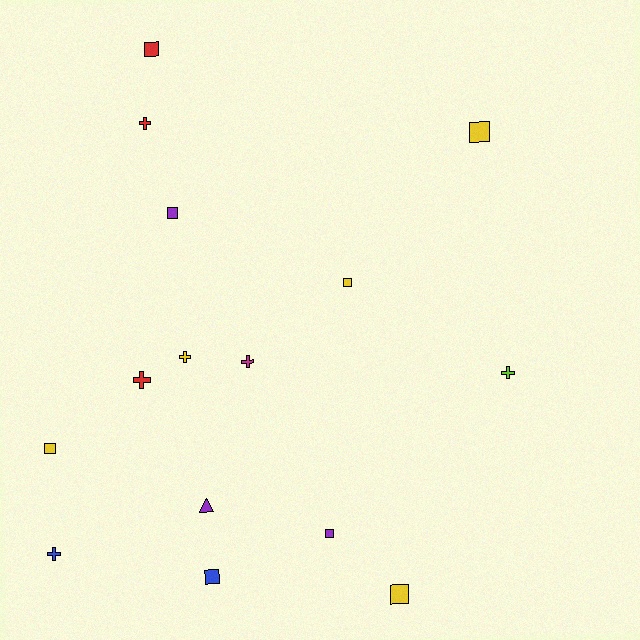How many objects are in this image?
There are 15 objects.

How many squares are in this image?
There are 8 squares.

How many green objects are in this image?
There are no green objects.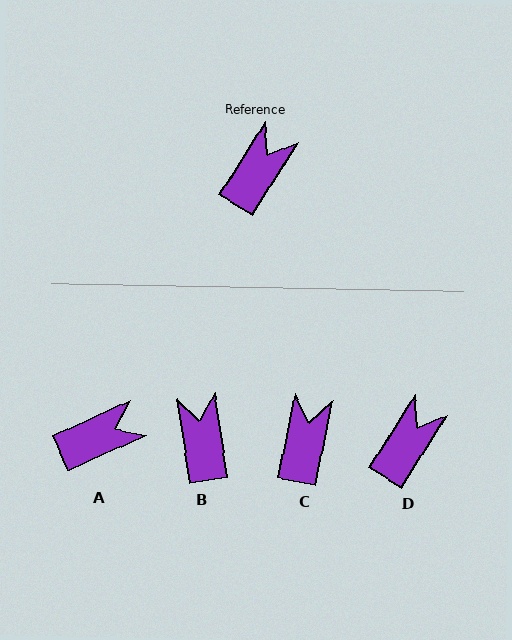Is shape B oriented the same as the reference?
No, it is off by about 40 degrees.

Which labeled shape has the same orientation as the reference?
D.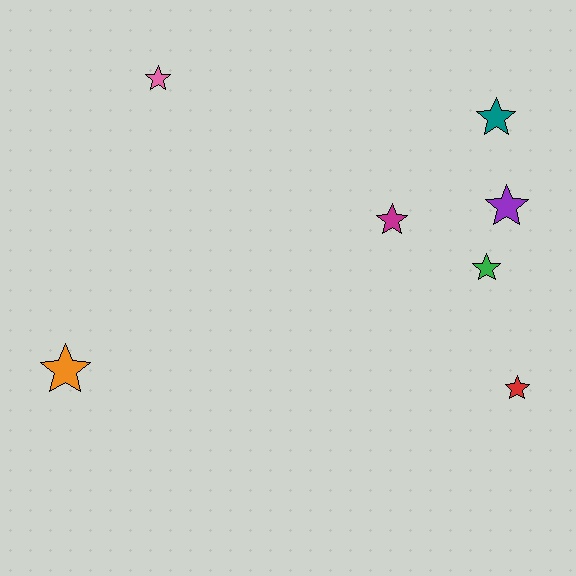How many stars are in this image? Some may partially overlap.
There are 7 stars.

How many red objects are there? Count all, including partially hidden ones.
There is 1 red object.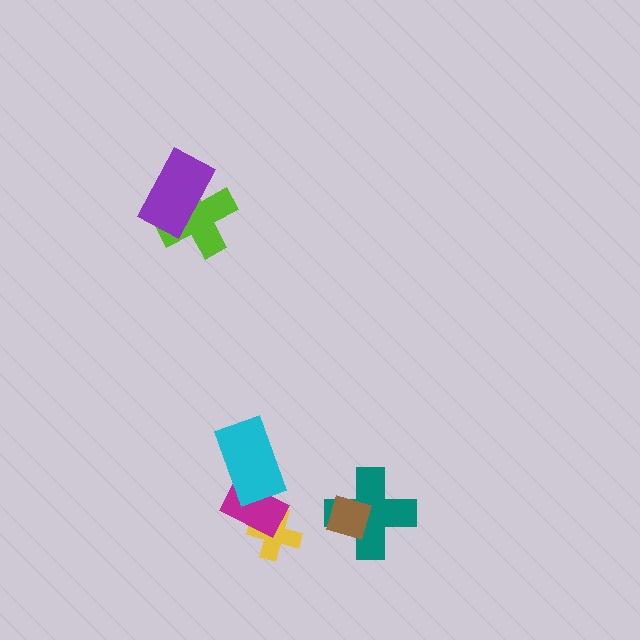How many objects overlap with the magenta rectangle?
2 objects overlap with the magenta rectangle.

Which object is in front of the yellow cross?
The magenta rectangle is in front of the yellow cross.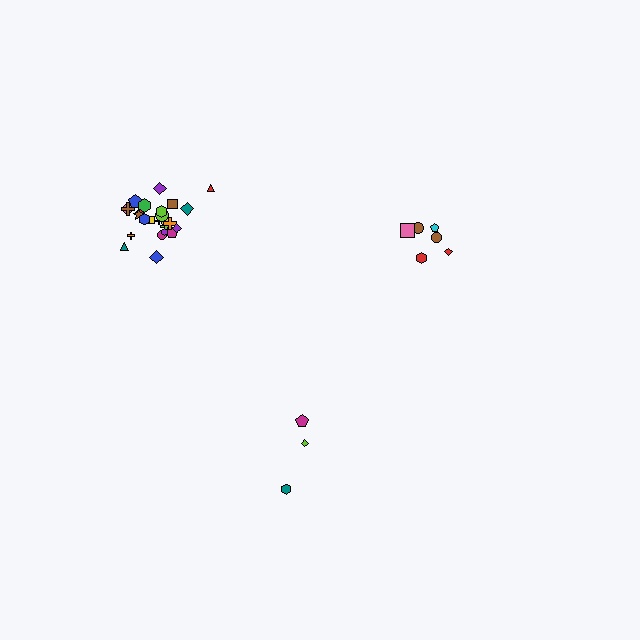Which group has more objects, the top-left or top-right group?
The top-left group.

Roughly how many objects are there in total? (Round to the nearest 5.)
Roughly 35 objects in total.